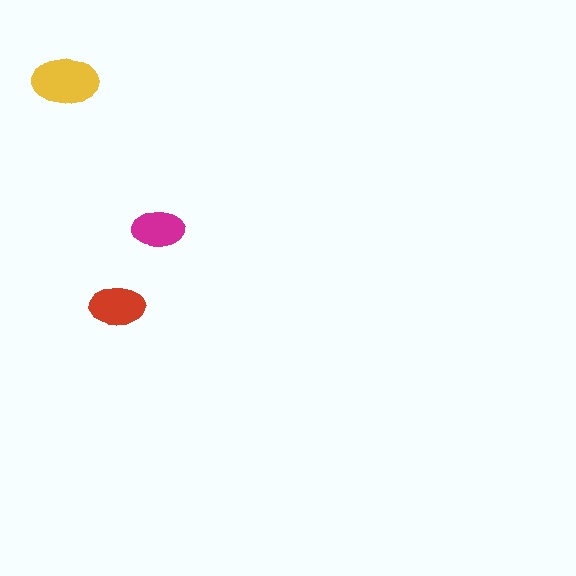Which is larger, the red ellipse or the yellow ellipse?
The yellow one.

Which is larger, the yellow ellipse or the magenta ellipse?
The yellow one.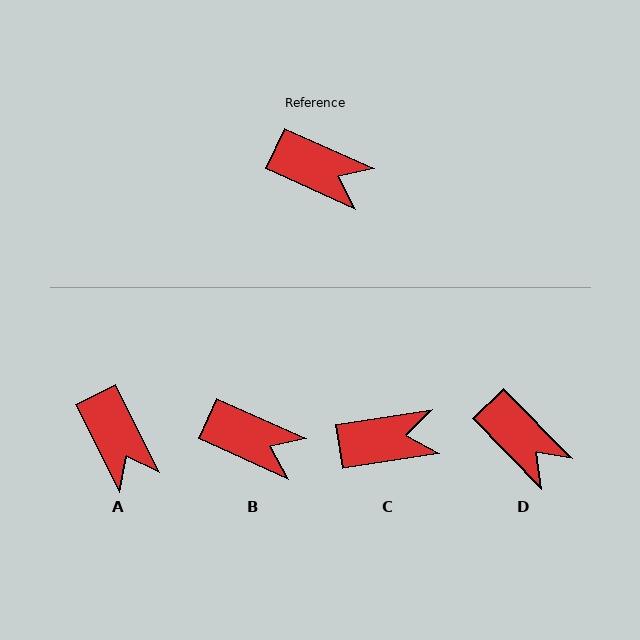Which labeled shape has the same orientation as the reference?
B.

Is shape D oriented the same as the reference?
No, it is off by about 22 degrees.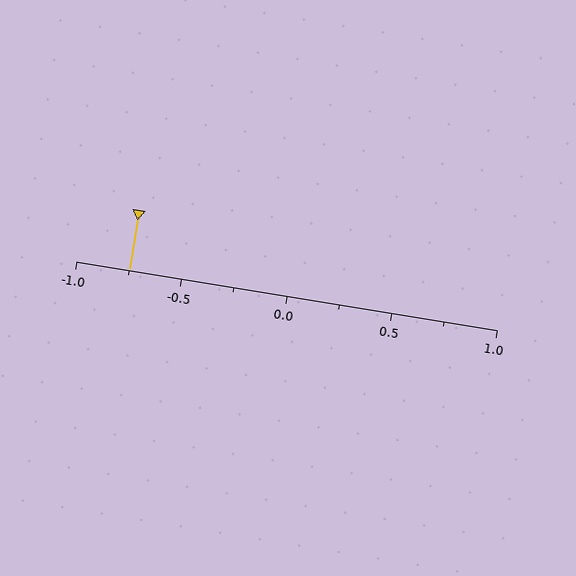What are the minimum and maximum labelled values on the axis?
The axis runs from -1.0 to 1.0.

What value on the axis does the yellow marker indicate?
The marker indicates approximately -0.75.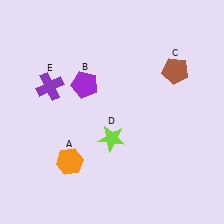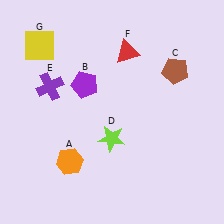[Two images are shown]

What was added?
A red triangle (F), a yellow square (G) were added in Image 2.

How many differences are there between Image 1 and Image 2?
There are 2 differences between the two images.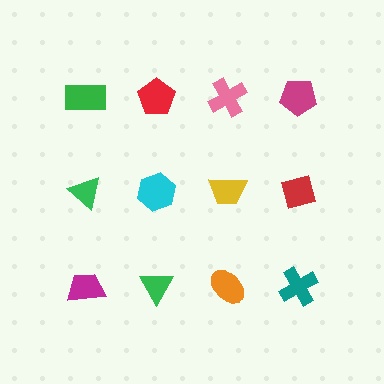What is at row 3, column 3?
An orange ellipse.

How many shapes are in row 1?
4 shapes.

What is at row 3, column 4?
A teal cross.